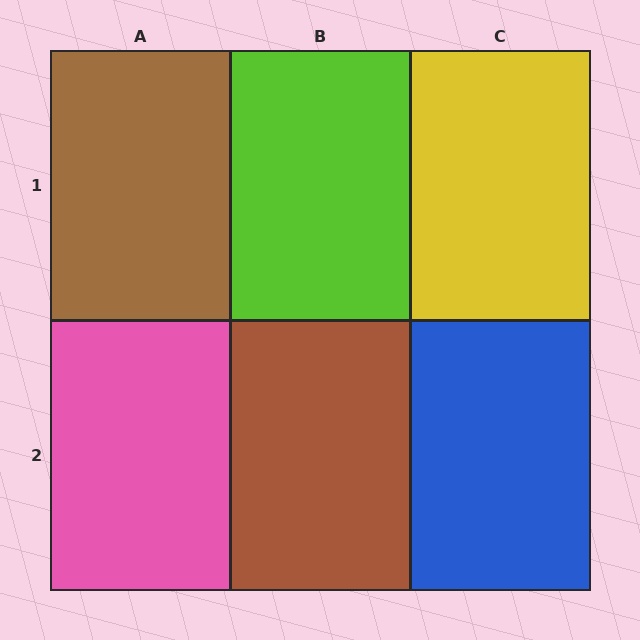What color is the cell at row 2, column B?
Brown.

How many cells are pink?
1 cell is pink.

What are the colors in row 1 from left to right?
Brown, lime, yellow.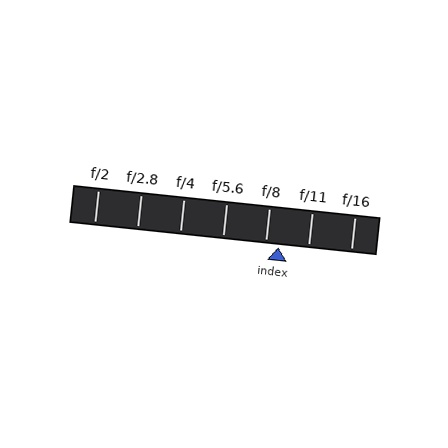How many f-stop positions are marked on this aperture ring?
There are 7 f-stop positions marked.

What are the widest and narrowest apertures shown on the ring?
The widest aperture shown is f/2 and the narrowest is f/16.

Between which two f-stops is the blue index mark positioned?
The index mark is between f/8 and f/11.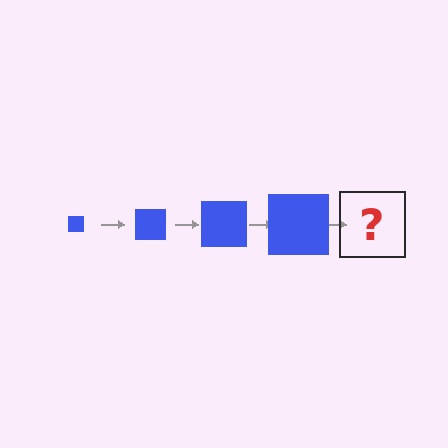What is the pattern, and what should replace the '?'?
The pattern is that the square gets progressively larger each step. The '?' should be a blue square, larger than the previous one.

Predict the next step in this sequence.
The next step is a blue square, larger than the previous one.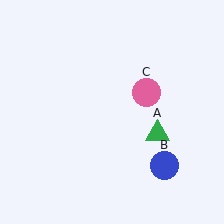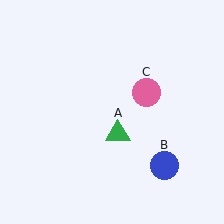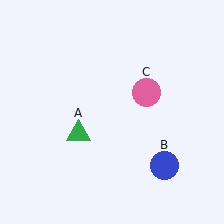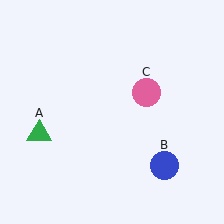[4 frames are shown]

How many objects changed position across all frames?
1 object changed position: green triangle (object A).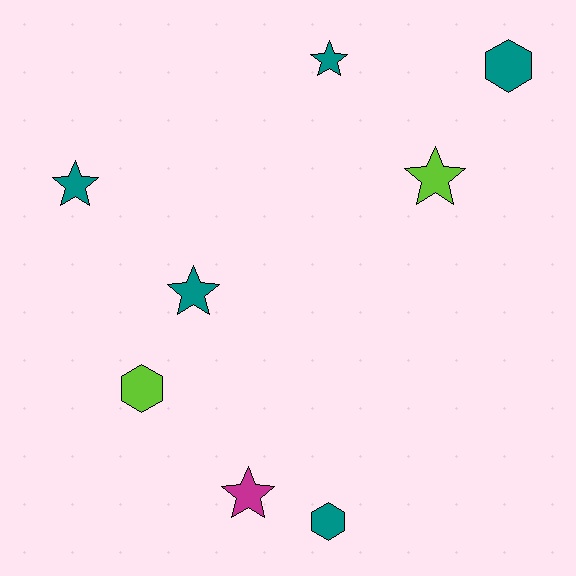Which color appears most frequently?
Teal, with 5 objects.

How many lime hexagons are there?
There is 1 lime hexagon.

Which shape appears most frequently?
Star, with 5 objects.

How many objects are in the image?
There are 8 objects.